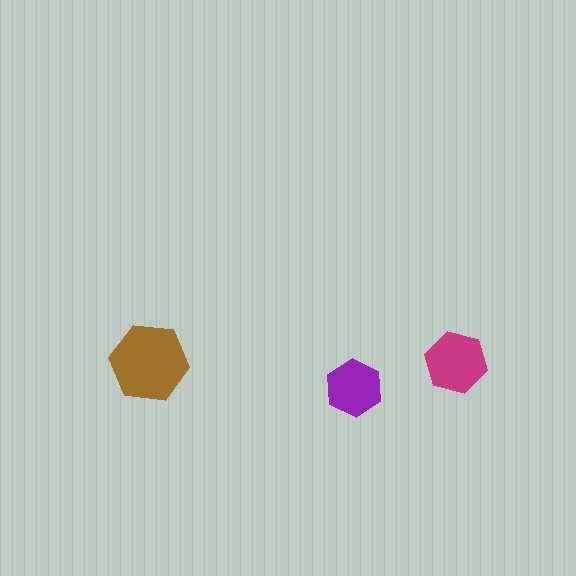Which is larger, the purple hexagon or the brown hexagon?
The brown one.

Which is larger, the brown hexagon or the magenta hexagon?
The brown one.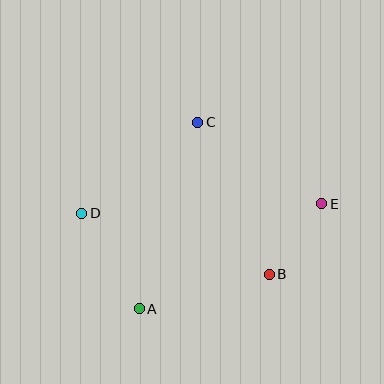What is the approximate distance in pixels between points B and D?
The distance between B and D is approximately 197 pixels.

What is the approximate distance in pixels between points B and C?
The distance between B and C is approximately 168 pixels.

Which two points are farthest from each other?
Points D and E are farthest from each other.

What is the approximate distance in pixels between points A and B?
The distance between A and B is approximately 135 pixels.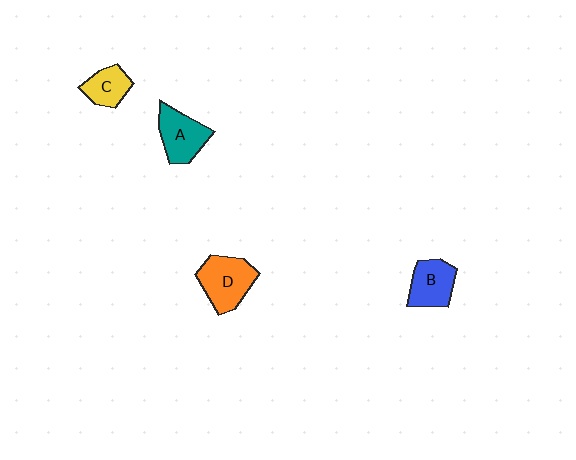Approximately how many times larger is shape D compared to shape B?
Approximately 1.3 times.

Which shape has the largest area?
Shape D (orange).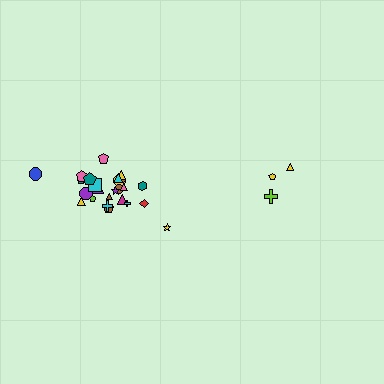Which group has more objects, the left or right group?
The left group.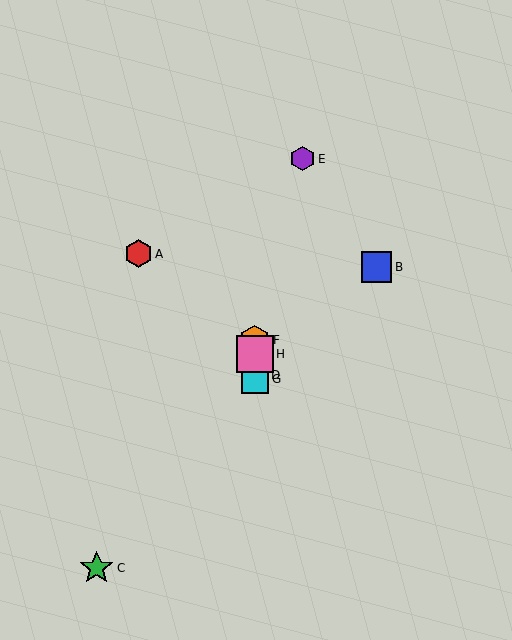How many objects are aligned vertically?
4 objects (D, F, G, H) are aligned vertically.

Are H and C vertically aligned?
No, H is at x≈255 and C is at x≈97.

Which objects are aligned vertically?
Objects D, F, G, H are aligned vertically.